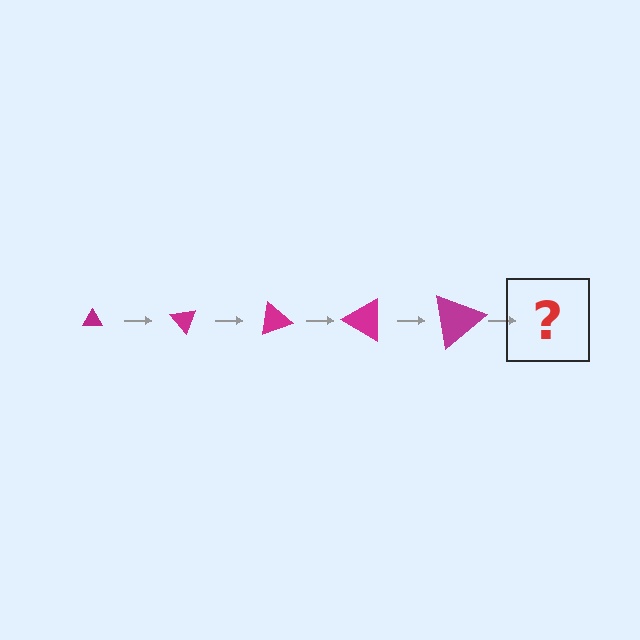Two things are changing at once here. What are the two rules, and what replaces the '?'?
The two rules are that the triangle grows larger each step and it rotates 50 degrees each step. The '?' should be a triangle, larger than the previous one and rotated 250 degrees from the start.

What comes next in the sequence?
The next element should be a triangle, larger than the previous one and rotated 250 degrees from the start.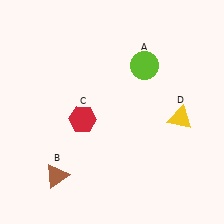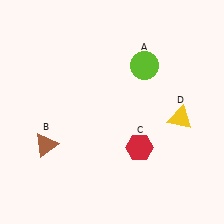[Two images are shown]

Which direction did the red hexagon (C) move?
The red hexagon (C) moved right.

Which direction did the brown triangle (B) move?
The brown triangle (B) moved up.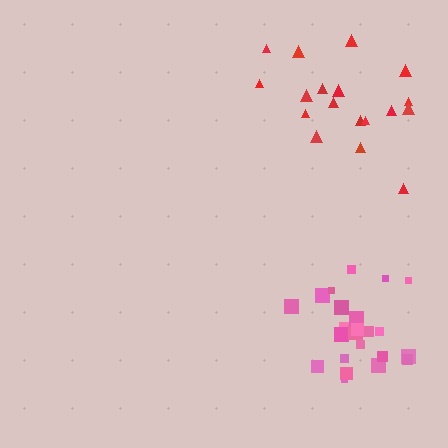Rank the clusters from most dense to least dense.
pink, red.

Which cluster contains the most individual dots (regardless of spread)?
Pink (24).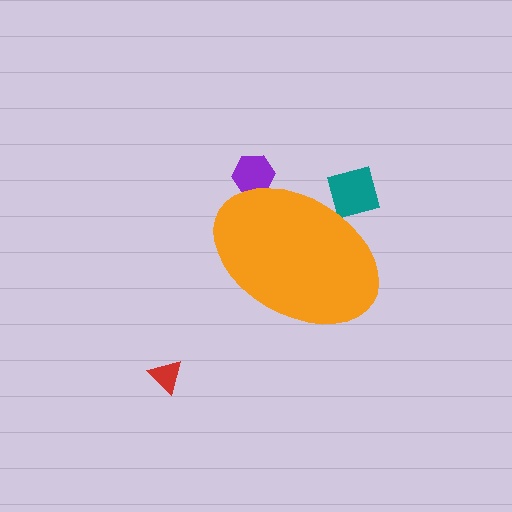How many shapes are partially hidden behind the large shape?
2 shapes are partially hidden.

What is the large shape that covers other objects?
An orange ellipse.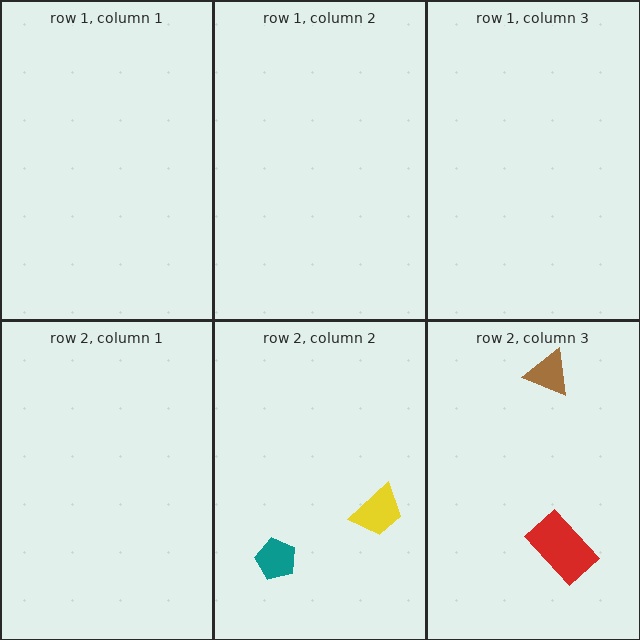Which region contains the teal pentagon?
The row 2, column 2 region.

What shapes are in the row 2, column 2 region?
The yellow trapezoid, the teal pentagon.